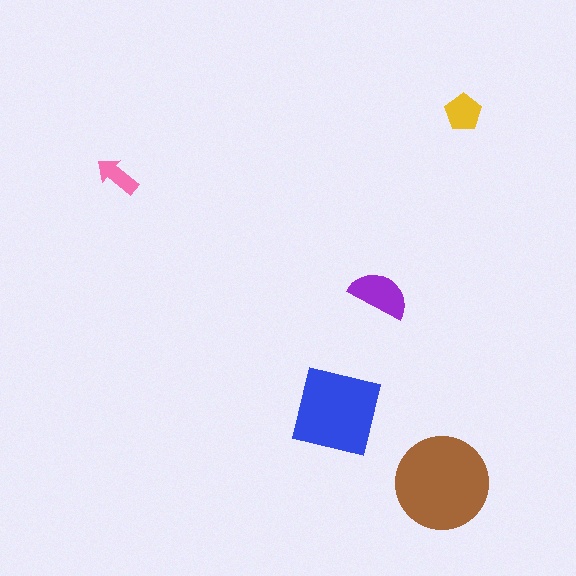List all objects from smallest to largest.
The pink arrow, the yellow pentagon, the purple semicircle, the blue square, the brown circle.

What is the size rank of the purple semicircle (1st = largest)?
3rd.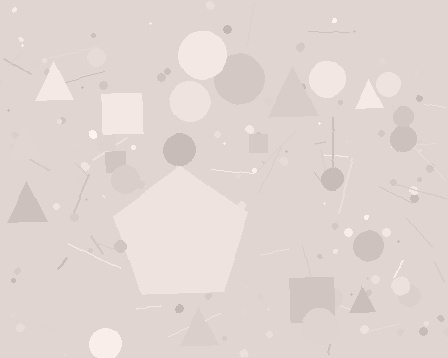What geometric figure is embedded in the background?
A pentagon is embedded in the background.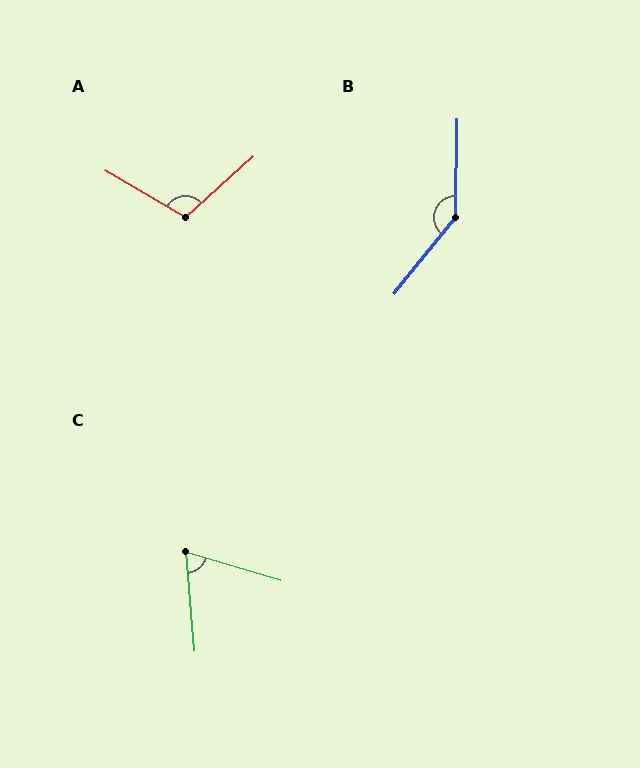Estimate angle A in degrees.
Approximately 107 degrees.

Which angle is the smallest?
C, at approximately 68 degrees.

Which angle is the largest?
B, at approximately 142 degrees.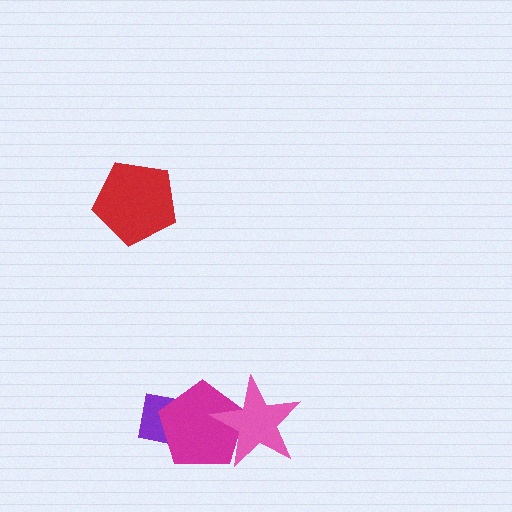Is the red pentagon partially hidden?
No, no other shape covers it.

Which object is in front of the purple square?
The magenta pentagon is in front of the purple square.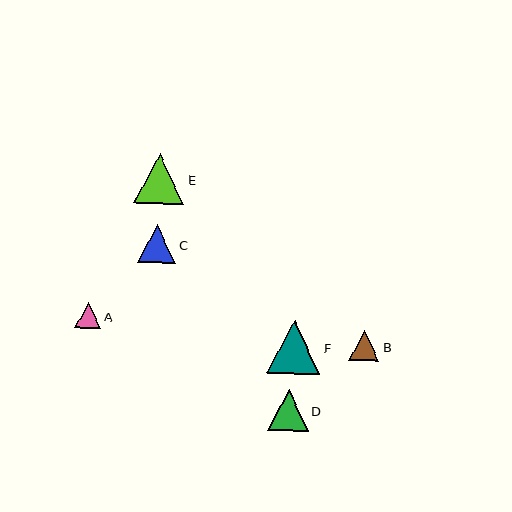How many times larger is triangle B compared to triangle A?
Triangle B is approximately 1.2 times the size of triangle A.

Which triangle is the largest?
Triangle F is the largest with a size of approximately 54 pixels.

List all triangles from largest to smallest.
From largest to smallest: F, E, D, C, B, A.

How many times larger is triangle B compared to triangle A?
Triangle B is approximately 1.2 times the size of triangle A.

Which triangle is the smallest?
Triangle A is the smallest with a size of approximately 26 pixels.